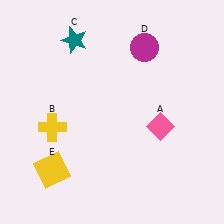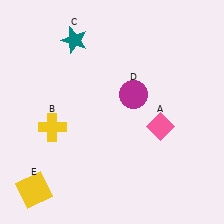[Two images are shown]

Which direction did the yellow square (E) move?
The yellow square (E) moved down.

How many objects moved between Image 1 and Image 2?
2 objects moved between the two images.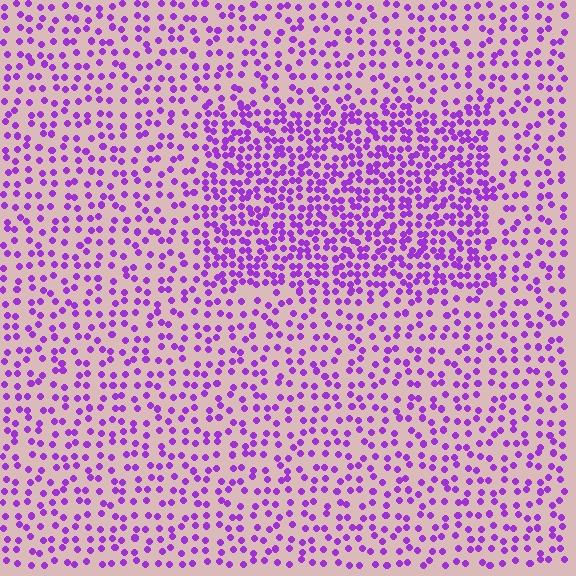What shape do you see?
I see a rectangle.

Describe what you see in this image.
The image contains small purple elements arranged at two different densities. A rectangle-shaped region is visible where the elements are more densely packed than the surrounding area.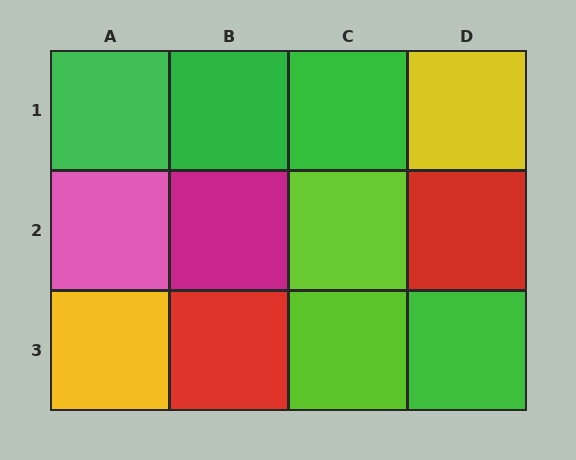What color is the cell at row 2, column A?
Pink.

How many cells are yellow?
2 cells are yellow.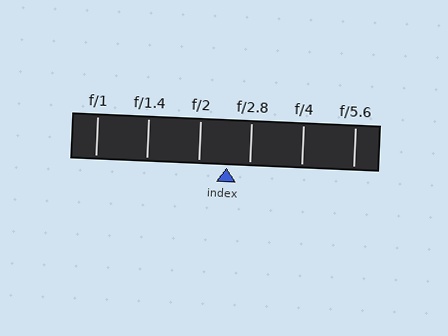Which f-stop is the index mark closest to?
The index mark is closest to f/2.8.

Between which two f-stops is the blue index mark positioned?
The index mark is between f/2 and f/2.8.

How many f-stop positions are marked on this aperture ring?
There are 6 f-stop positions marked.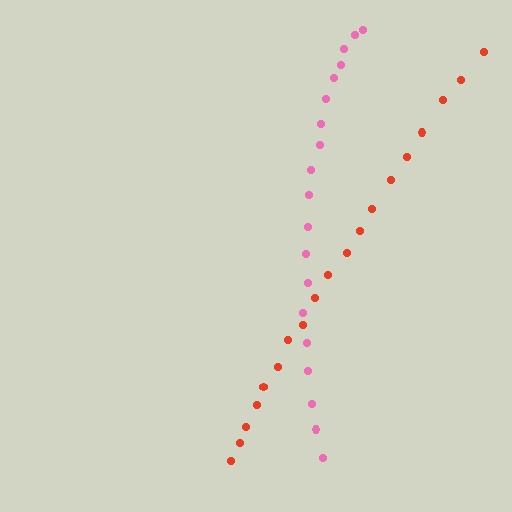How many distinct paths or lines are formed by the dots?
There are 2 distinct paths.